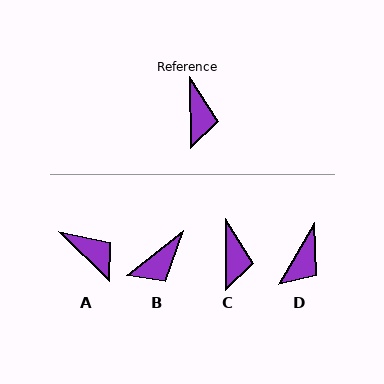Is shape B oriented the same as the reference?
No, it is off by about 52 degrees.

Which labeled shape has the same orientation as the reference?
C.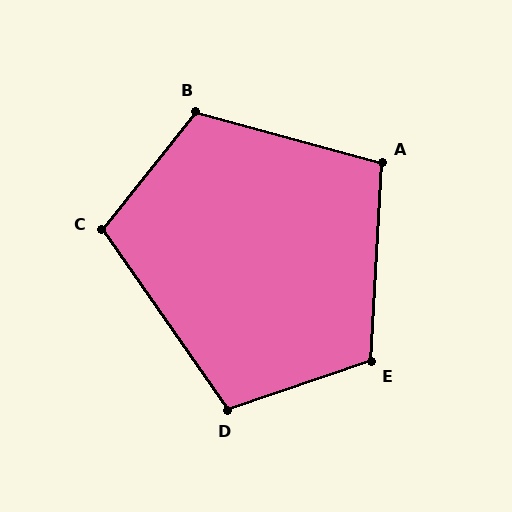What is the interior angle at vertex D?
Approximately 106 degrees (obtuse).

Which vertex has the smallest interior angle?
A, at approximately 102 degrees.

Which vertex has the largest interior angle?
B, at approximately 113 degrees.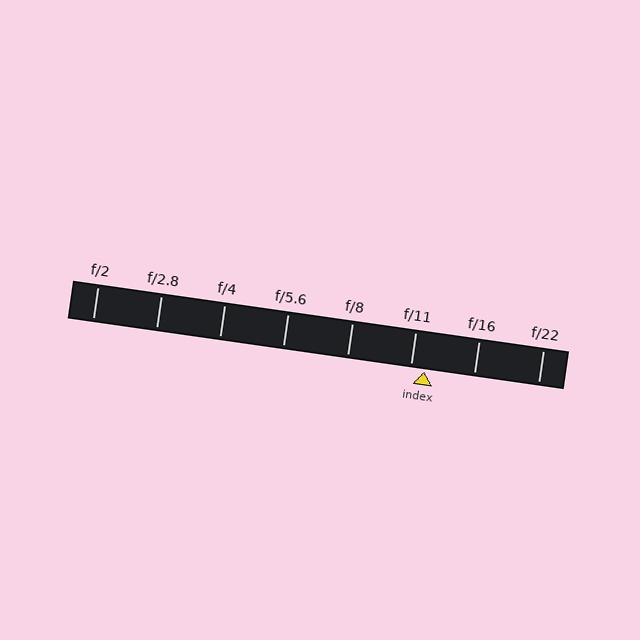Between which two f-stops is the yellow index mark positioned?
The index mark is between f/11 and f/16.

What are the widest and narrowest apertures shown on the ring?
The widest aperture shown is f/2 and the narrowest is f/22.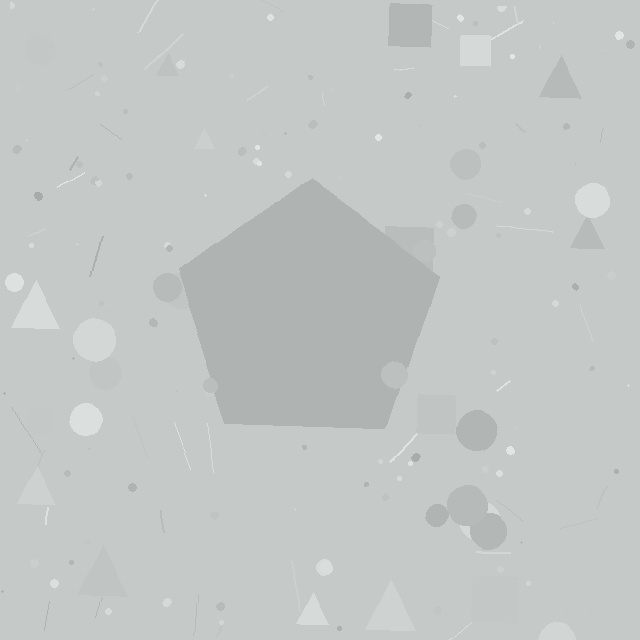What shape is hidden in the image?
A pentagon is hidden in the image.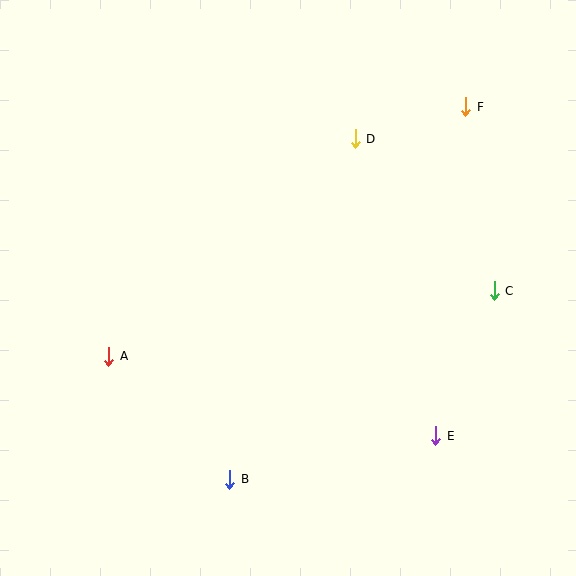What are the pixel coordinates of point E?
Point E is at (436, 436).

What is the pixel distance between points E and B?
The distance between E and B is 211 pixels.